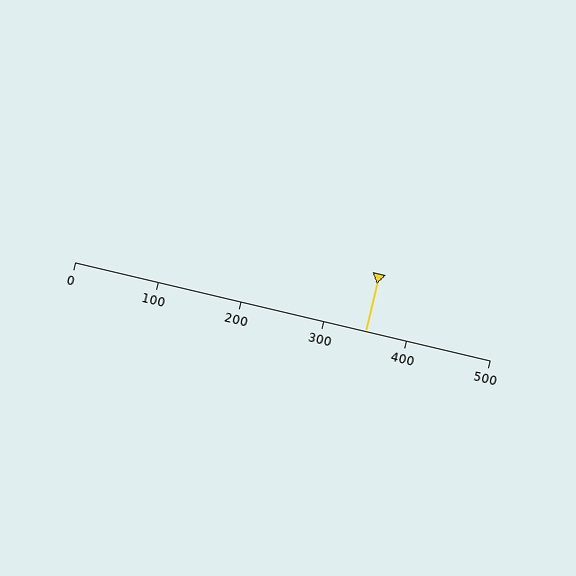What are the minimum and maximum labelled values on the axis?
The axis runs from 0 to 500.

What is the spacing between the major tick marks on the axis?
The major ticks are spaced 100 apart.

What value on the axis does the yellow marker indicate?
The marker indicates approximately 350.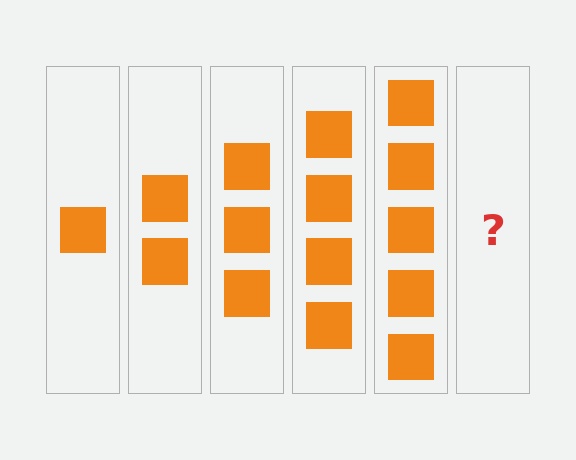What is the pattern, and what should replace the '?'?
The pattern is that each step adds one more square. The '?' should be 6 squares.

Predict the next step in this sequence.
The next step is 6 squares.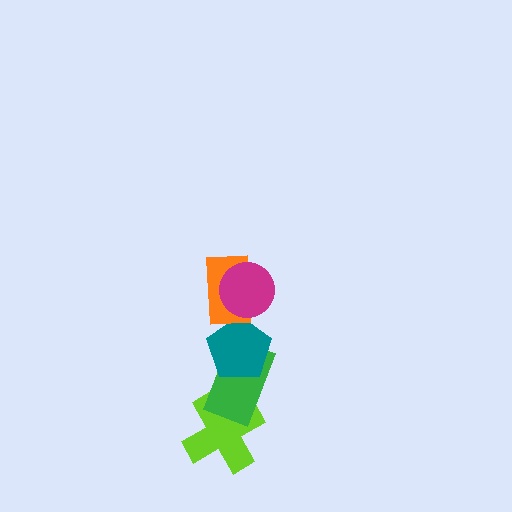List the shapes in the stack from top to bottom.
From top to bottom: the magenta circle, the orange rectangle, the teal pentagon, the green rectangle, the lime cross.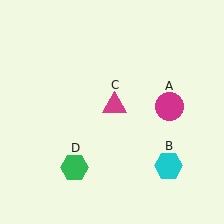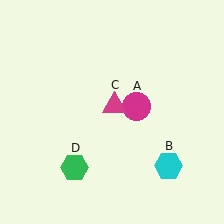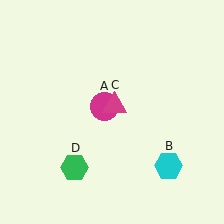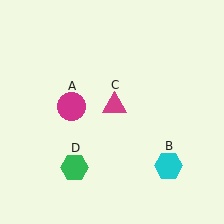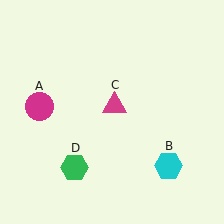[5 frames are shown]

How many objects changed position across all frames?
1 object changed position: magenta circle (object A).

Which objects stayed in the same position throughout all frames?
Cyan hexagon (object B) and magenta triangle (object C) and green hexagon (object D) remained stationary.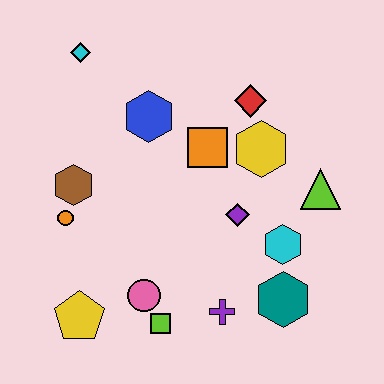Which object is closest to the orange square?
The yellow hexagon is closest to the orange square.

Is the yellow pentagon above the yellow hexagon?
No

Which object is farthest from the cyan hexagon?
The cyan diamond is farthest from the cyan hexagon.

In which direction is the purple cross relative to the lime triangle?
The purple cross is below the lime triangle.